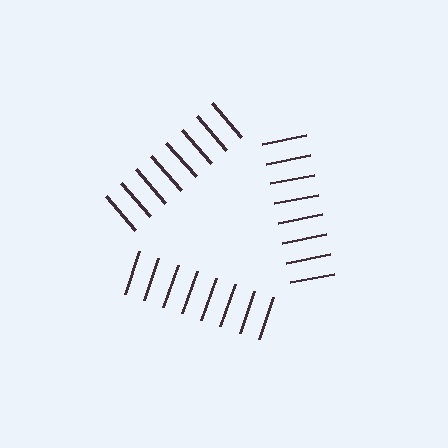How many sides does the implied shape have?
3 sides — the line-ends trace a triangle.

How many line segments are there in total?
24 — 8 along each of the 3 edges.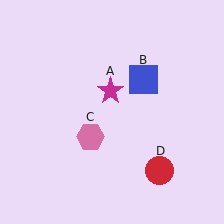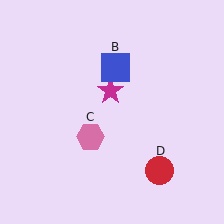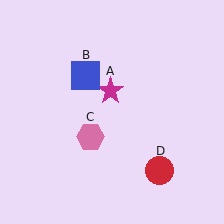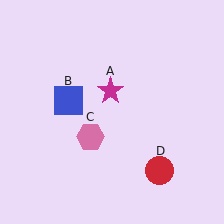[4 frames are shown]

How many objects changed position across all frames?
1 object changed position: blue square (object B).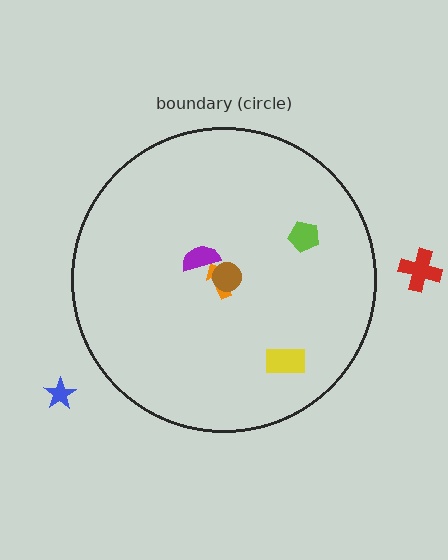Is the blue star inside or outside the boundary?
Outside.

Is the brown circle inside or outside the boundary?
Inside.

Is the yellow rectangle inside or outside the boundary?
Inside.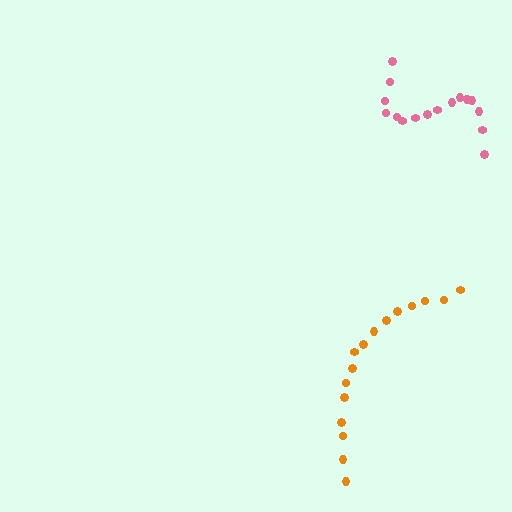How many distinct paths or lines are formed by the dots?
There are 2 distinct paths.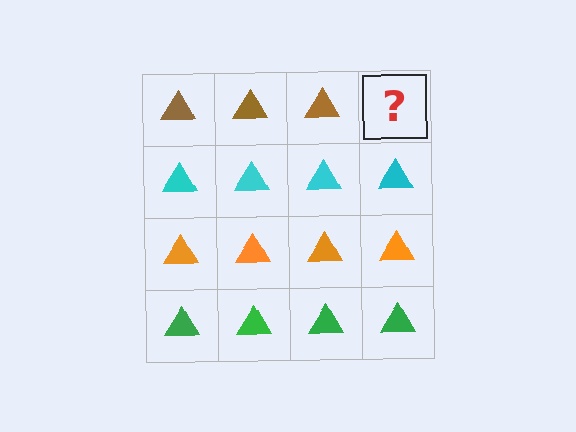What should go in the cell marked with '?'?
The missing cell should contain a brown triangle.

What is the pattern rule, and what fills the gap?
The rule is that each row has a consistent color. The gap should be filled with a brown triangle.